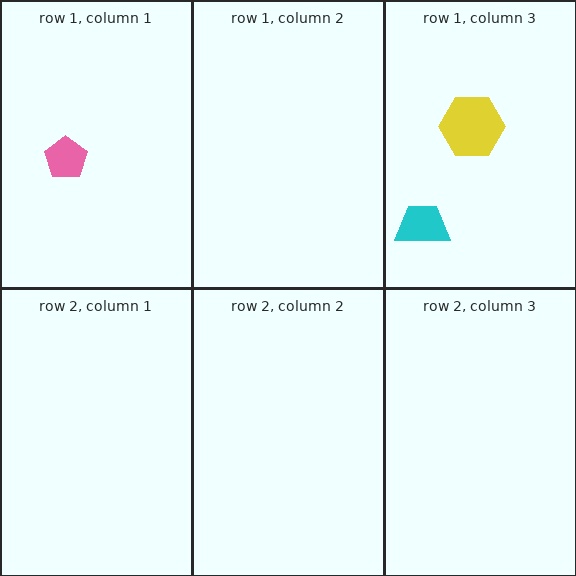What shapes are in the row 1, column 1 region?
The pink pentagon.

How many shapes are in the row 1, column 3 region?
2.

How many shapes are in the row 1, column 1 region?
1.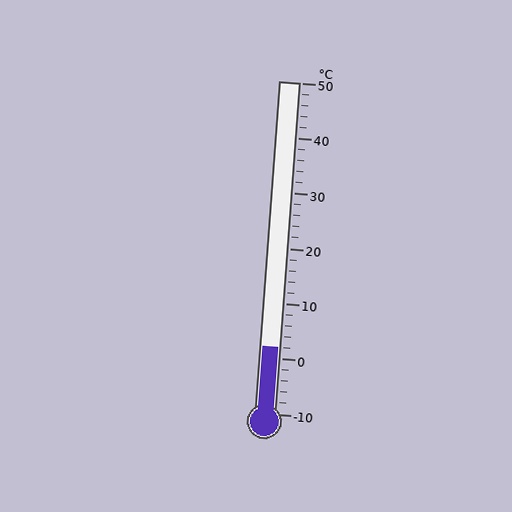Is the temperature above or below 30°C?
The temperature is below 30°C.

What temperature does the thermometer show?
The thermometer shows approximately 2°C.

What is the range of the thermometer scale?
The thermometer scale ranges from -10°C to 50°C.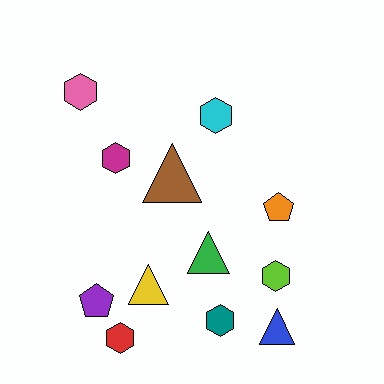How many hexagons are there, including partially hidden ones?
There are 6 hexagons.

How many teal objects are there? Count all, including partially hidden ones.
There is 1 teal object.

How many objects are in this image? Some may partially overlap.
There are 12 objects.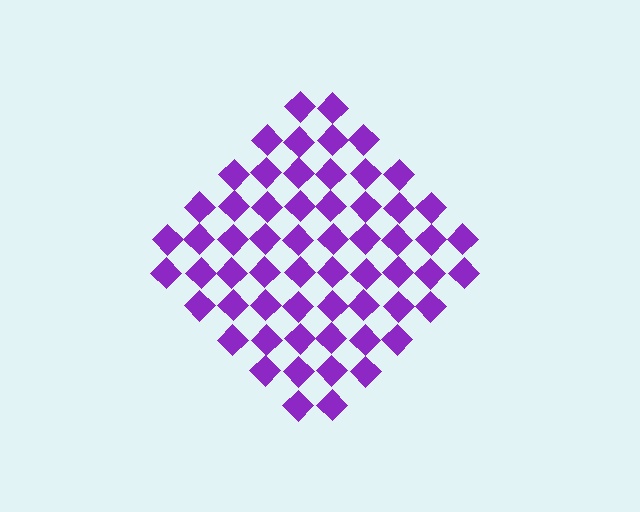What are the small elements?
The small elements are diamonds.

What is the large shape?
The large shape is a diamond.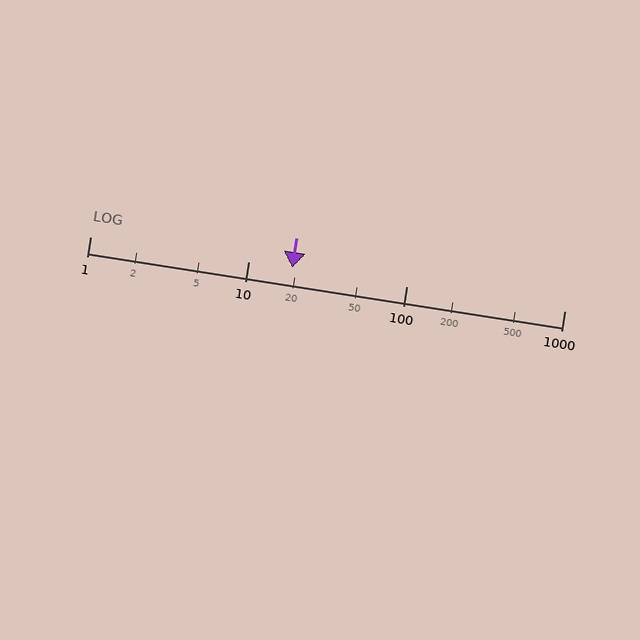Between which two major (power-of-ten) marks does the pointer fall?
The pointer is between 10 and 100.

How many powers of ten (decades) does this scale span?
The scale spans 3 decades, from 1 to 1000.